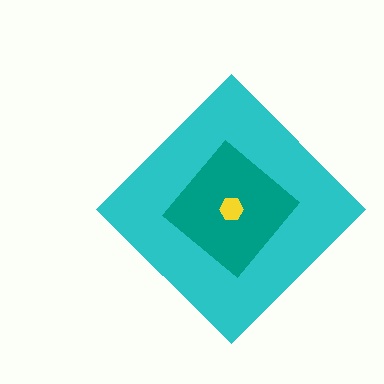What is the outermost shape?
The cyan diamond.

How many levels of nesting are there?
3.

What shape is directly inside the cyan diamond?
The teal diamond.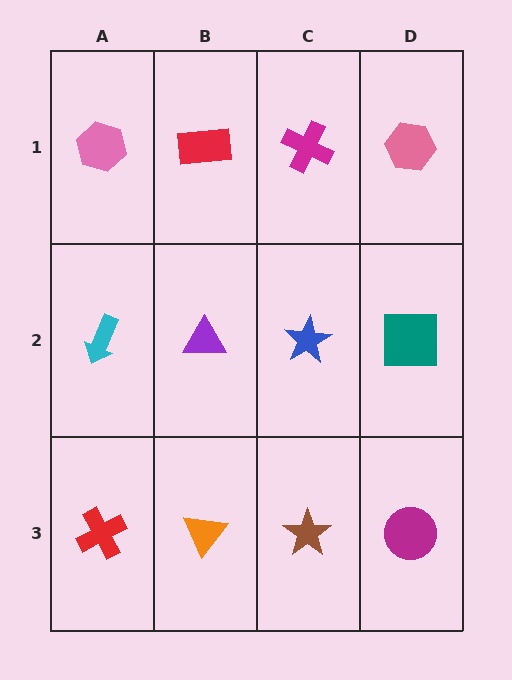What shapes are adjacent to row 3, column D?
A teal square (row 2, column D), a brown star (row 3, column C).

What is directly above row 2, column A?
A pink hexagon.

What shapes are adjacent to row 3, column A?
A cyan arrow (row 2, column A), an orange triangle (row 3, column B).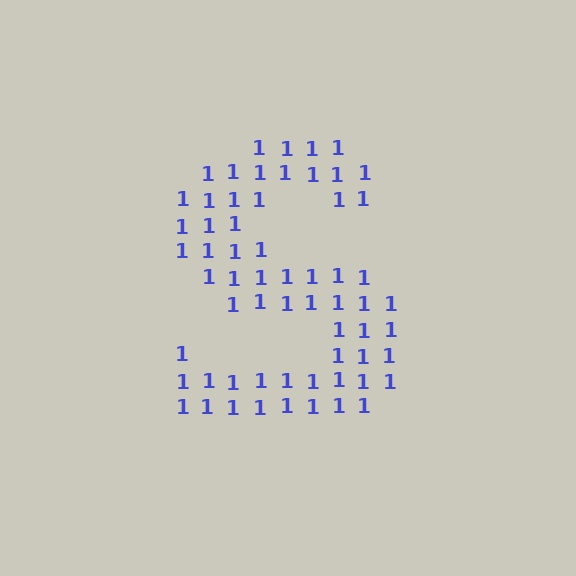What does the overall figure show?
The overall figure shows the letter S.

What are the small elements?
The small elements are digit 1's.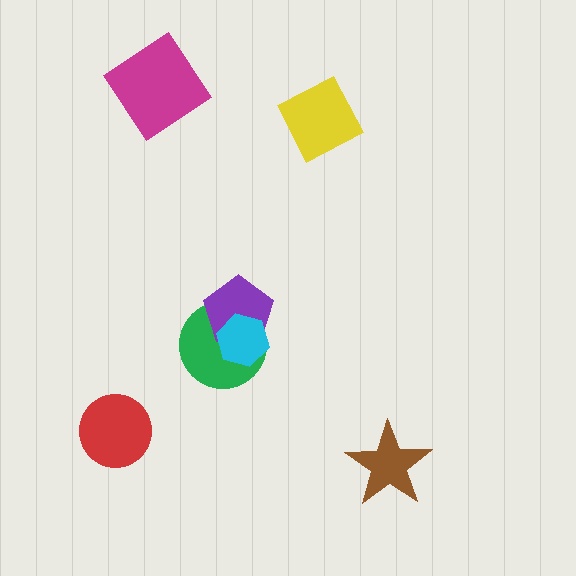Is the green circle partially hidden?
Yes, it is partially covered by another shape.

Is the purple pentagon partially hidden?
Yes, it is partially covered by another shape.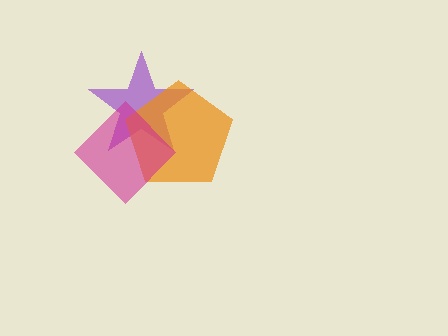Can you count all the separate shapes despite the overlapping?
Yes, there are 3 separate shapes.